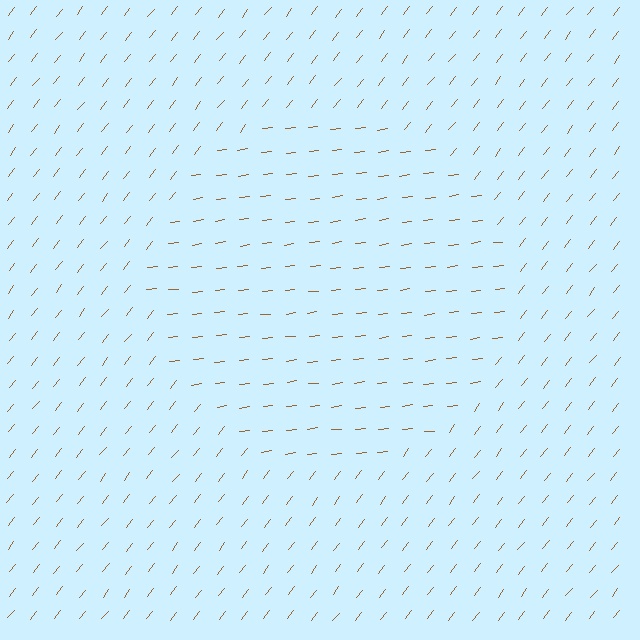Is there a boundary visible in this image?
Yes, there is a texture boundary formed by a change in line orientation.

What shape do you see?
I see a circle.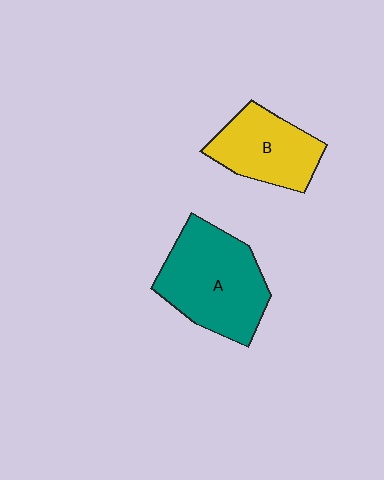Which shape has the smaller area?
Shape B (yellow).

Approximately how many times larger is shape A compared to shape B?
Approximately 1.4 times.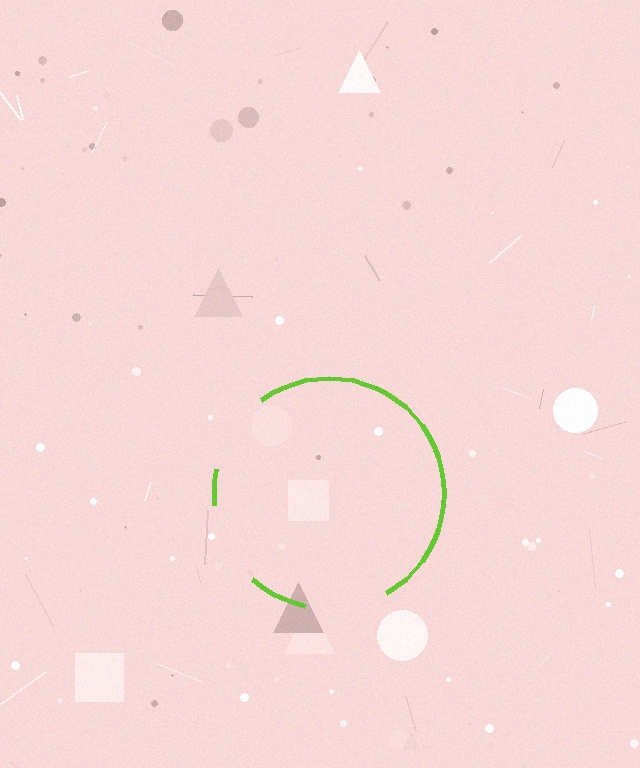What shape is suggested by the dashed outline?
The dashed outline suggests a circle.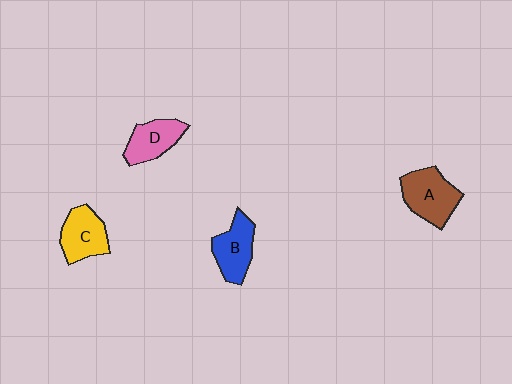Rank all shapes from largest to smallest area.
From largest to smallest: A (brown), C (yellow), B (blue), D (pink).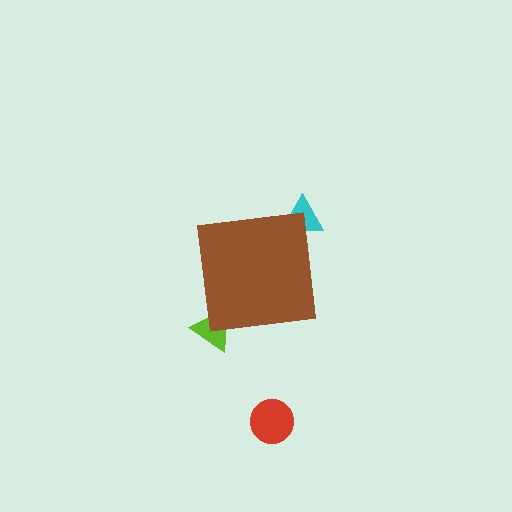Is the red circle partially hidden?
No, the red circle is fully visible.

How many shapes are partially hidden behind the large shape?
2 shapes are partially hidden.